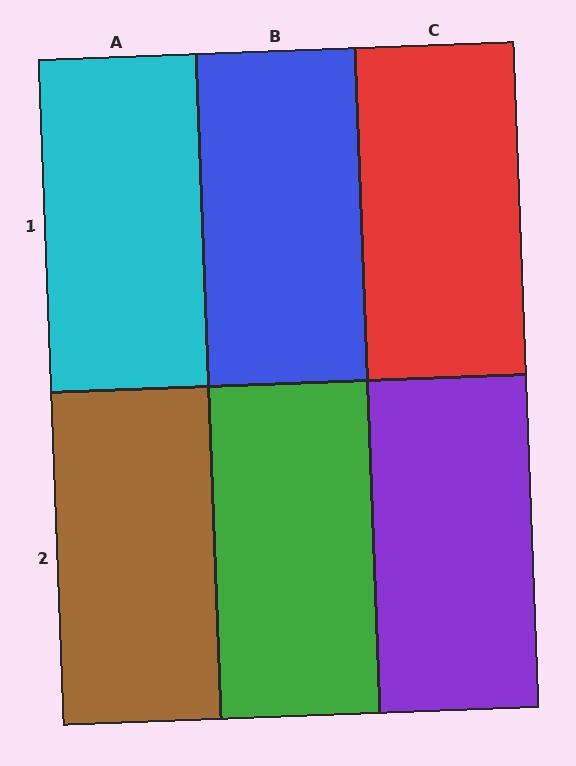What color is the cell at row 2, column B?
Green.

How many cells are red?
1 cell is red.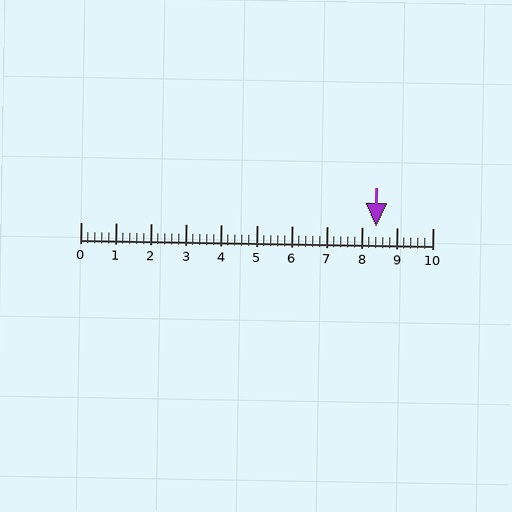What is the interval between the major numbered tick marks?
The major tick marks are spaced 1 units apart.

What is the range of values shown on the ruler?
The ruler shows values from 0 to 10.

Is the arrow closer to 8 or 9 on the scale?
The arrow is closer to 8.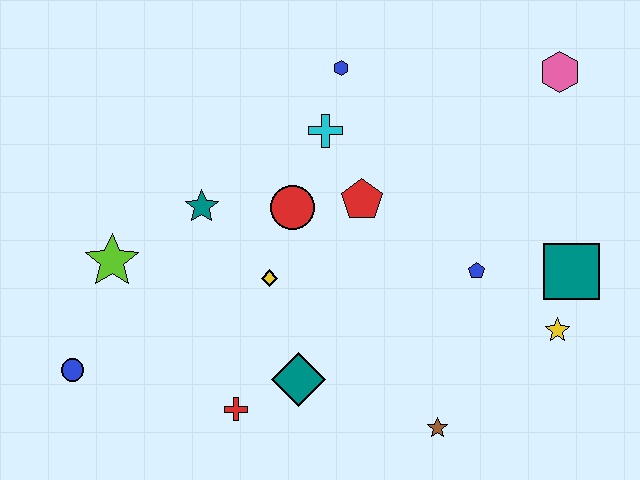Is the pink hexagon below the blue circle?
No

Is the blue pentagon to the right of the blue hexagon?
Yes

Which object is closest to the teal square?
The yellow star is closest to the teal square.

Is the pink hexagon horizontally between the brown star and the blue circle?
No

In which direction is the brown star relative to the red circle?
The brown star is below the red circle.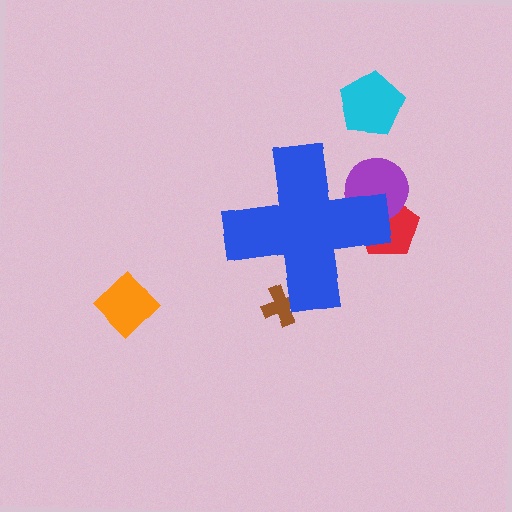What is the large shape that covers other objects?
A blue cross.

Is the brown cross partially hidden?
Yes, the brown cross is partially hidden behind the blue cross.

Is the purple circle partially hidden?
Yes, the purple circle is partially hidden behind the blue cross.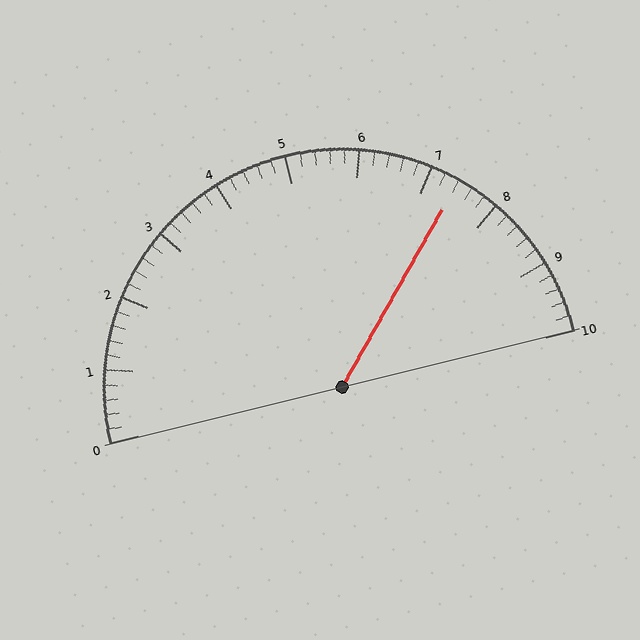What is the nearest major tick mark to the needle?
The nearest major tick mark is 7.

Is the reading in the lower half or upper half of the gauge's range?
The reading is in the upper half of the range (0 to 10).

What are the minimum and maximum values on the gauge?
The gauge ranges from 0 to 10.